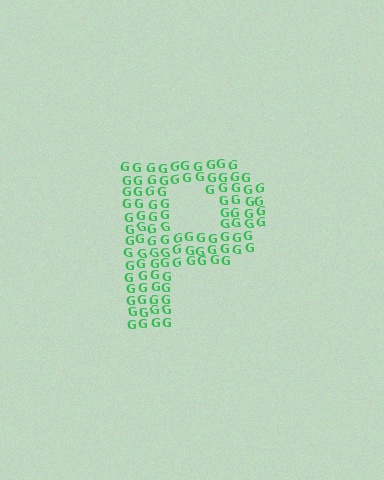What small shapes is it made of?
It is made of small letter G's.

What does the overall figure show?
The overall figure shows the letter P.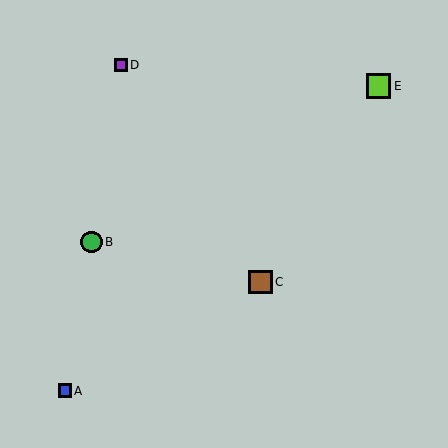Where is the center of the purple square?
The center of the purple square is at (121, 65).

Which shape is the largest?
The lime square (labeled E) is the largest.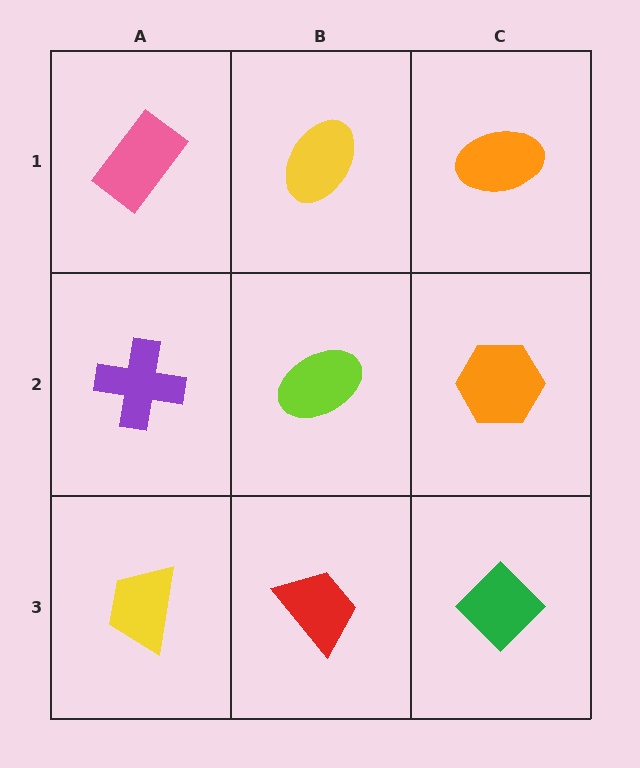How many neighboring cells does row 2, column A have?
3.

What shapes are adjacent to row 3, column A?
A purple cross (row 2, column A), a red trapezoid (row 3, column B).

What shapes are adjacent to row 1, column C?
An orange hexagon (row 2, column C), a yellow ellipse (row 1, column B).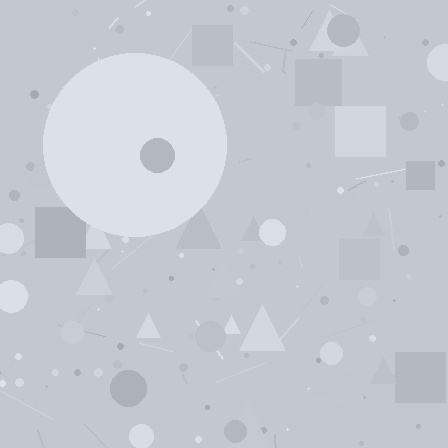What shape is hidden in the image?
A circle is hidden in the image.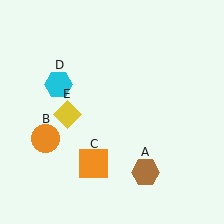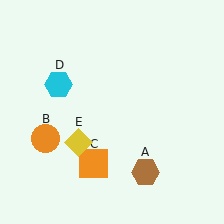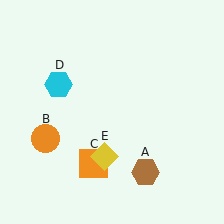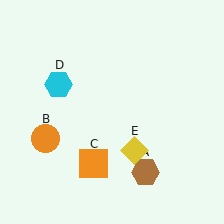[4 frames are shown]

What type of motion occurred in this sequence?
The yellow diamond (object E) rotated counterclockwise around the center of the scene.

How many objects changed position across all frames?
1 object changed position: yellow diamond (object E).